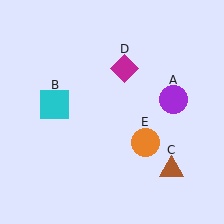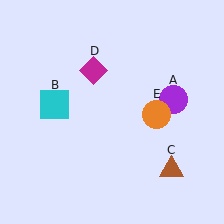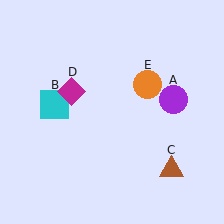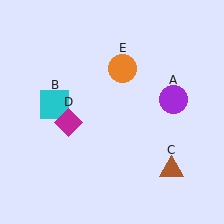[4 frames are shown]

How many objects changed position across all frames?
2 objects changed position: magenta diamond (object D), orange circle (object E).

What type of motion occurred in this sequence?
The magenta diamond (object D), orange circle (object E) rotated counterclockwise around the center of the scene.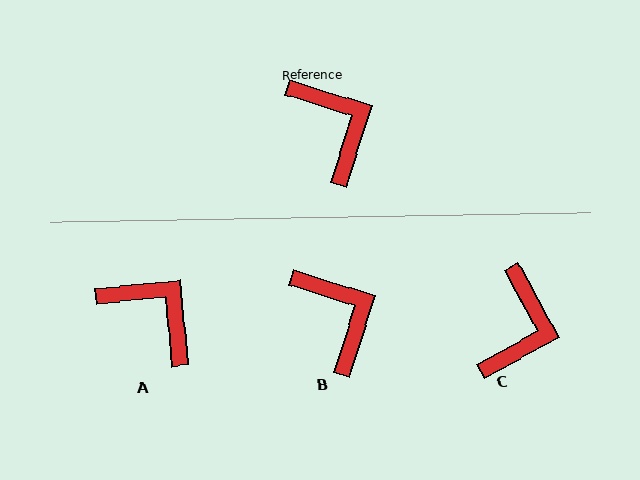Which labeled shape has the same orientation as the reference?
B.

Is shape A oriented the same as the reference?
No, it is off by about 23 degrees.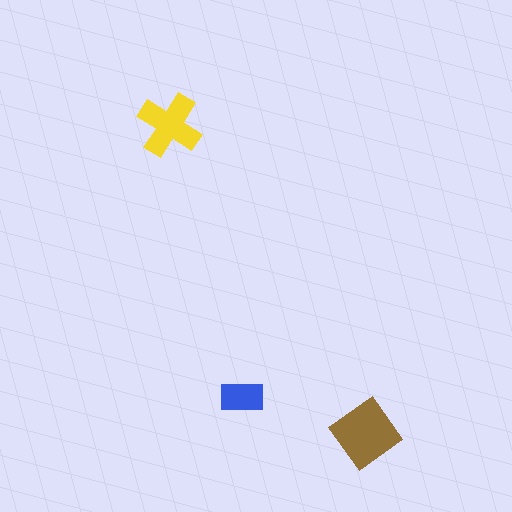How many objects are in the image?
There are 3 objects in the image.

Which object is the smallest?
The blue rectangle.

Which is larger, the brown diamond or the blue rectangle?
The brown diamond.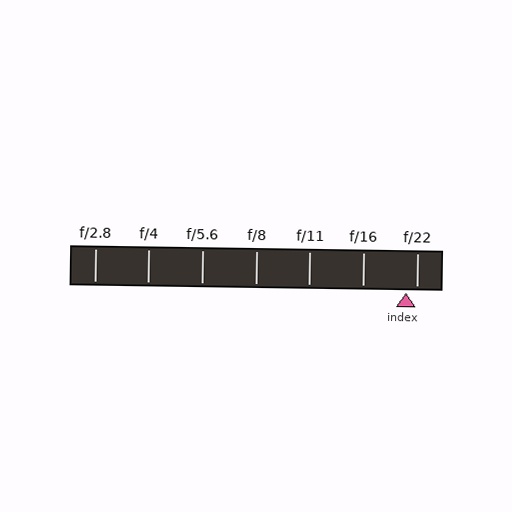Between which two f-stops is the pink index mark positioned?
The index mark is between f/16 and f/22.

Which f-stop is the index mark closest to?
The index mark is closest to f/22.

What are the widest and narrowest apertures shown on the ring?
The widest aperture shown is f/2.8 and the narrowest is f/22.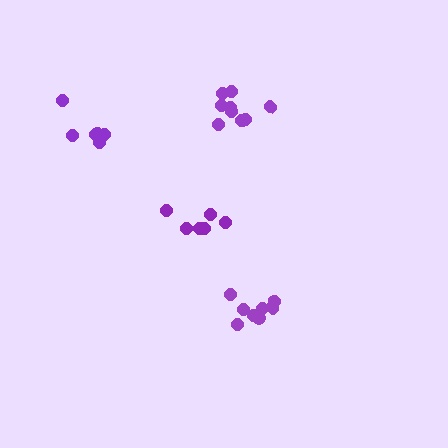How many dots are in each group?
Group 1: 6 dots, Group 2: 9 dots, Group 3: 7 dots, Group 4: 8 dots (30 total).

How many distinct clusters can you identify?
There are 4 distinct clusters.